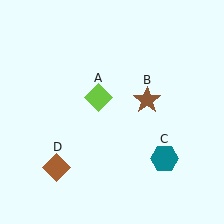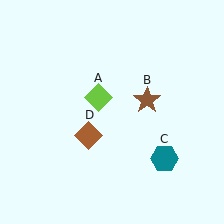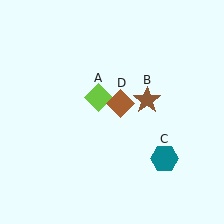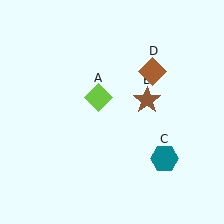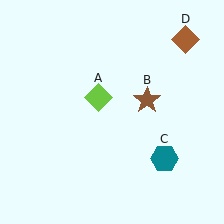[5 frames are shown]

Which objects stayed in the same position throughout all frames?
Lime diamond (object A) and brown star (object B) and teal hexagon (object C) remained stationary.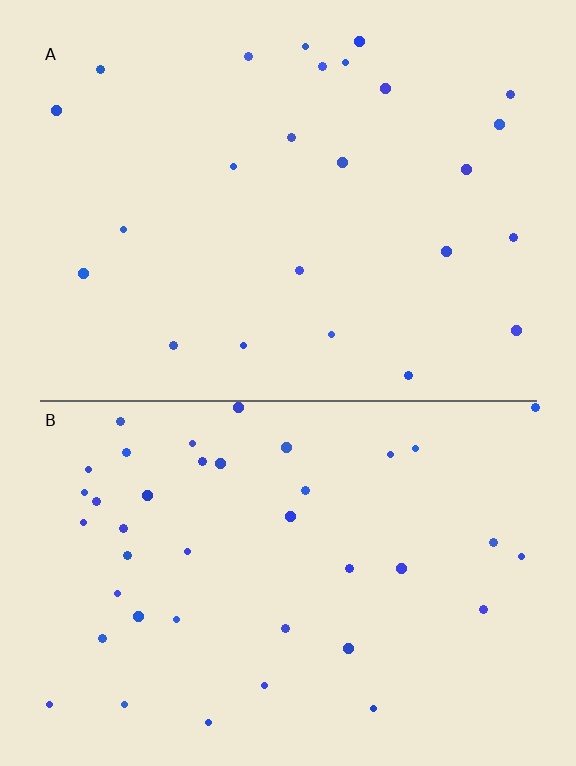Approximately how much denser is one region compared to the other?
Approximately 1.7× — region B over region A.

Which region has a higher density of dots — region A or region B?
B (the bottom).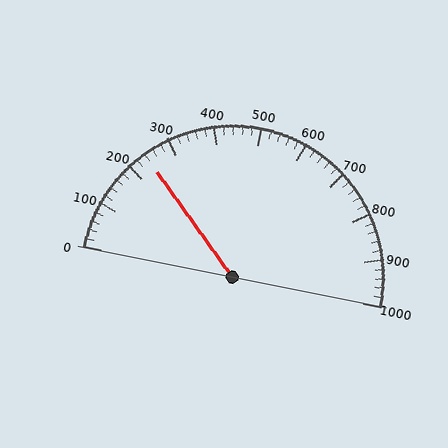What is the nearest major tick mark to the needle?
The nearest major tick mark is 200.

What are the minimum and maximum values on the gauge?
The gauge ranges from 0 to 1000.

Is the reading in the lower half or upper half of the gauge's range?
The reading is in the lower half of the range (0 to 1000).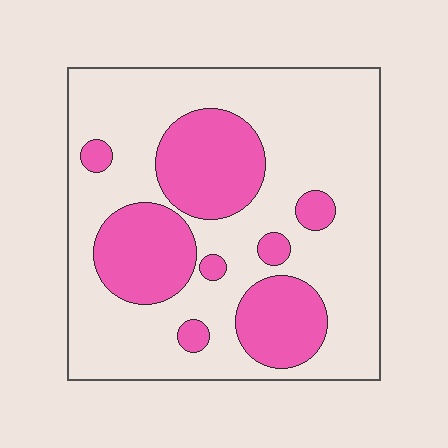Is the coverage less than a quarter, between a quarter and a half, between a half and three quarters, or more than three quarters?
Between a quarter and a half.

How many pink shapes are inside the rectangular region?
8.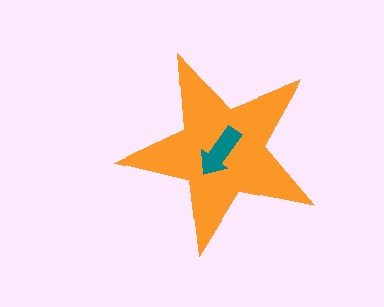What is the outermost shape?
The orange star.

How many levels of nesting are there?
2.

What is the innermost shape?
The teal arrow.